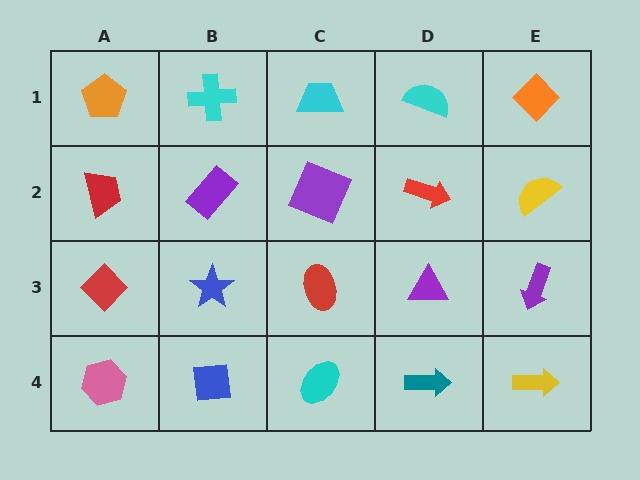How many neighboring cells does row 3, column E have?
3.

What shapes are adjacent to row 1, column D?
A red arrow (row 2, column D), a cyan trapezoid (row 1, column C), an orange diamond (row 1, column E).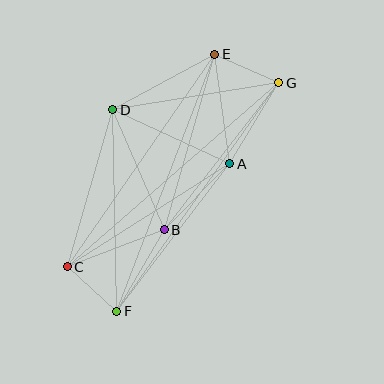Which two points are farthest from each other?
Points C and G are farthest from each other.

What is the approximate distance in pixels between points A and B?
The distance between A and B is approximately 93 pixels.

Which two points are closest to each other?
Points C and F are closest to each other.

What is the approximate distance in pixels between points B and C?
The distance between B and C is approximately 104 pixels.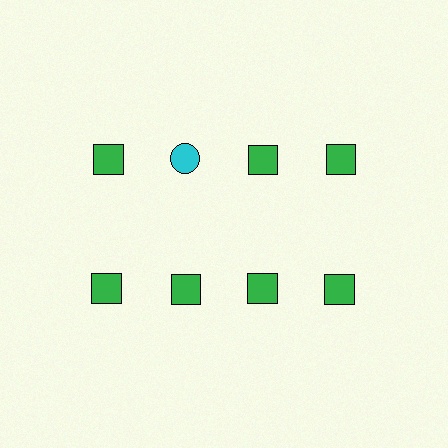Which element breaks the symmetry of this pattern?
The cyan circle in the top row, second from left column breaks the symmetry. All other shapes are green squares.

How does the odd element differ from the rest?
It differs in both color (cyan instead of green) and shape (circle instead of square).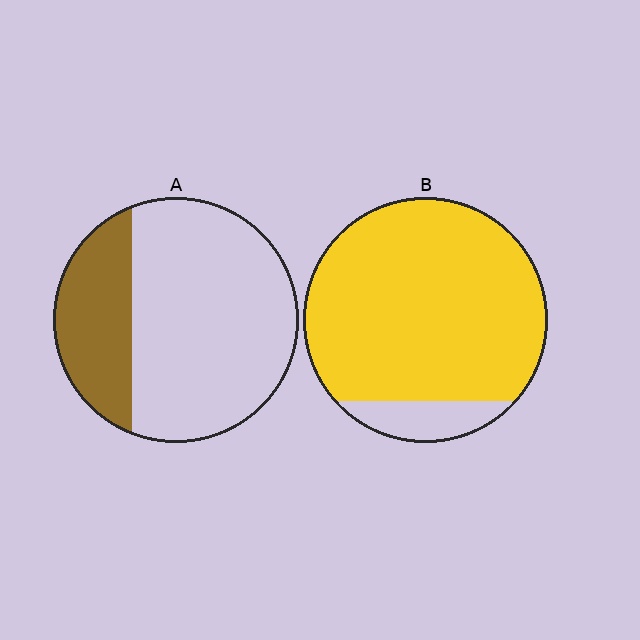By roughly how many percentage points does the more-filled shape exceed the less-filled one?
By roughly 60 percentage points (B over A).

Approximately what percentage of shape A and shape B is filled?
A is approximately 30% and B is approximately 90%.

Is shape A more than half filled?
No.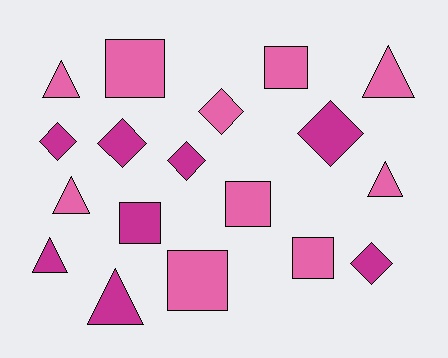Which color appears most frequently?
Pink, with 10 objects.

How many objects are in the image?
There are 18 objects.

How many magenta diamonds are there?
There are 5 magenta diamonds.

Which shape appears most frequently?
Diamond, with 6 objects.